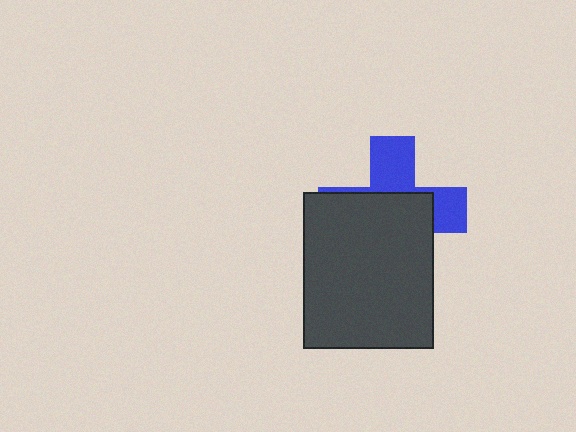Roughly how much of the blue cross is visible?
A small part of it is visible (roughly 38%).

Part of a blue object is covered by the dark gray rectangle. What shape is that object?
It is a cross.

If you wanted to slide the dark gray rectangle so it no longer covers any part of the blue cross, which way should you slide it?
Slide it down — that is the most direct way to separate the two shapes.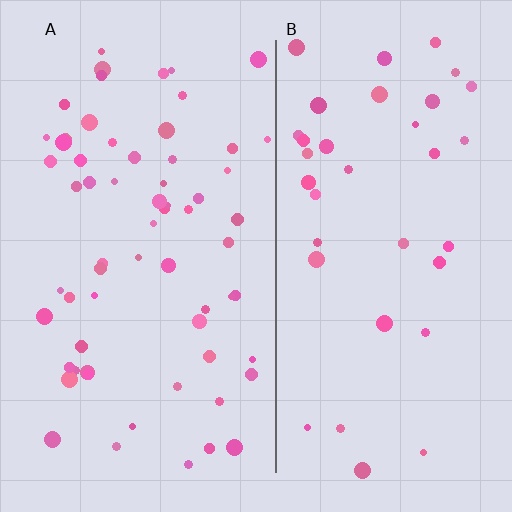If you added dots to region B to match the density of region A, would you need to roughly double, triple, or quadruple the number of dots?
Approximately double.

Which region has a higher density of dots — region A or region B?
A (the left).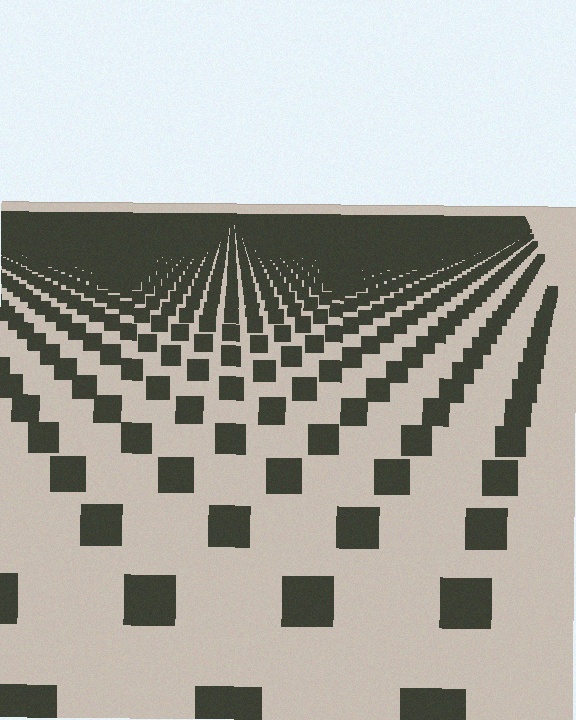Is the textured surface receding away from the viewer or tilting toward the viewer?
The surface is receding away from the viewer. Texture elements get smaller and denser toward the top.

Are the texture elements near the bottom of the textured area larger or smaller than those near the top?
Larger. Near the bottom, elements are closer to the viewer and appear at a bigger on-screen size.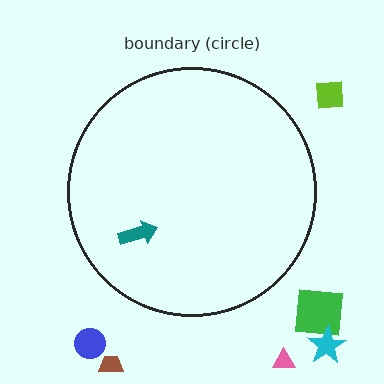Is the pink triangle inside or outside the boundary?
Outside.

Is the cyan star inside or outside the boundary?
Outside.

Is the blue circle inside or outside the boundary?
Outside.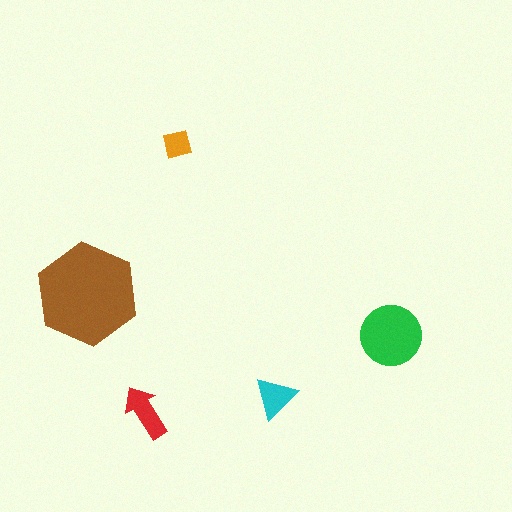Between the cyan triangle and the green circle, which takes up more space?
The green circle.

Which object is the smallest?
The orange square.